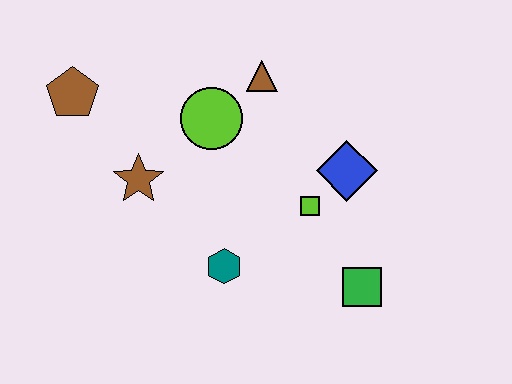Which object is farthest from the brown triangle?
The green square is farthest from the brown triangle.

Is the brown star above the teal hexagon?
Yes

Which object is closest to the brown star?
The lime circle is closest to the brown star.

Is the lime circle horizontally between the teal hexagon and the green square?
No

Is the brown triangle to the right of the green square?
No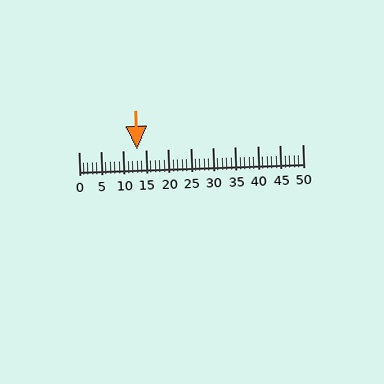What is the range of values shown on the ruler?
The ruler shows values from 0 to 50.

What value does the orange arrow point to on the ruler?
The orange arrow points to approximately 13.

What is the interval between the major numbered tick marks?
The major tick marks are spaced 5 units apart.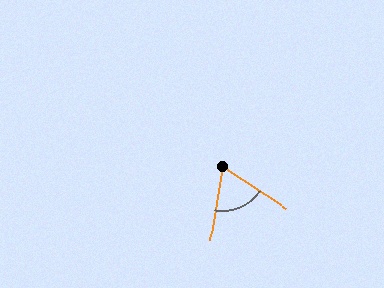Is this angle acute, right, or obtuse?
It is acute.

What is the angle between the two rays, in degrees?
Approximately 66 degrees.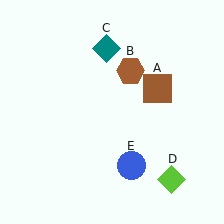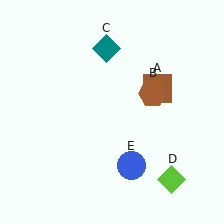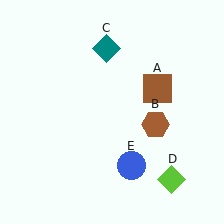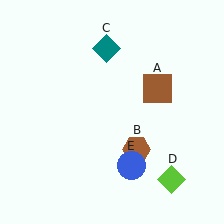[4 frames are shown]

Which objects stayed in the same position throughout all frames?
Brown square (object A) and teal diamond (object C) and lime diamond (object D) and blue circle (object E) remained stationary.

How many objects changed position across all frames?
1 object changed position: brown hexagon (object B).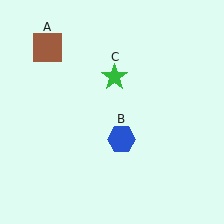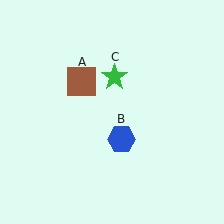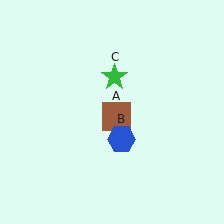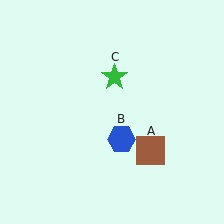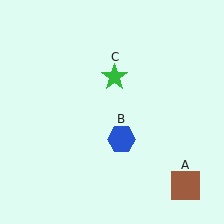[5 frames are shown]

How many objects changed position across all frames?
1 object changed position: brown square (object A).